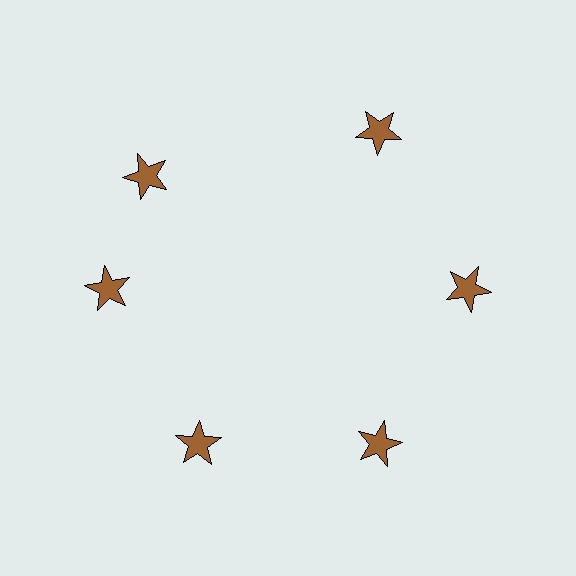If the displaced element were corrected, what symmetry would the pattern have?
It would have 6-fold rotational symmetry — the pattern would map onto itself every 60 degrees.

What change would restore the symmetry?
The symmetry would be restored by rotating it back into even spacing with its neighbors so that all 6 stars sit at equal angles and equal distance from the center.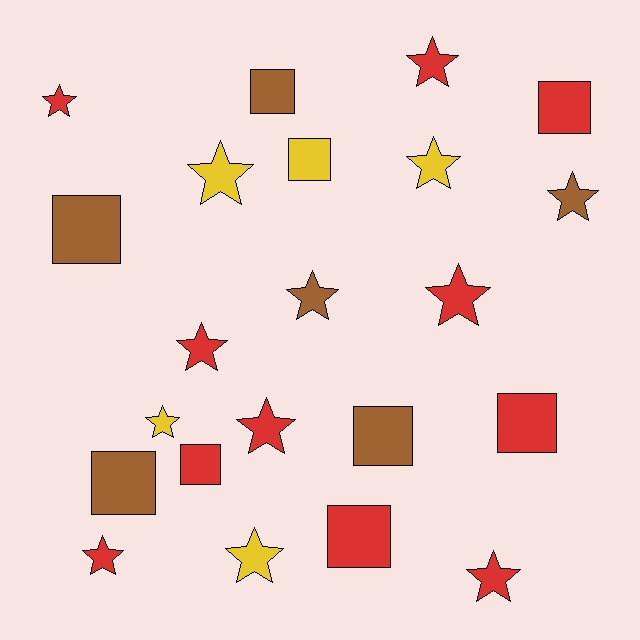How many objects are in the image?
There are 22 objects.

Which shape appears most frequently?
Star, with 13 objects.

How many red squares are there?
There are 4 red squares.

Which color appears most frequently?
Red, with 11 objects.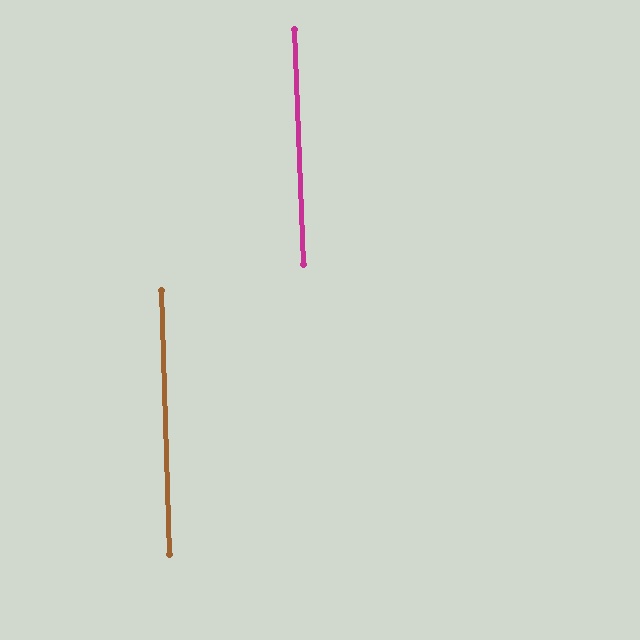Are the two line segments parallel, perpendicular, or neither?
Parallel — their directions differ by only 0.3°.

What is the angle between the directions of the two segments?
Approximately 0 degrees.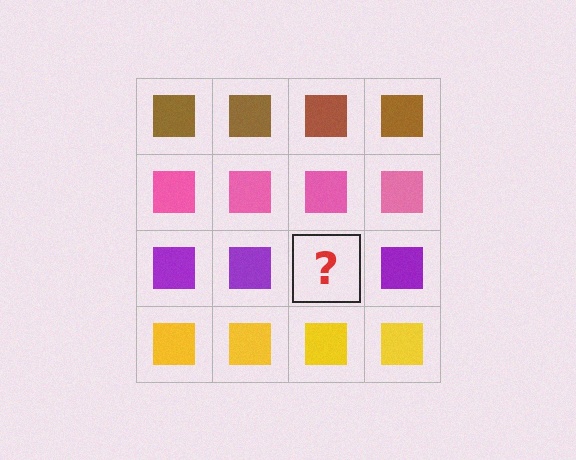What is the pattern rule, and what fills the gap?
The rule is that each row has a consistent color. The gap should be filled with a purple square.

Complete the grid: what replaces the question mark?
The question mark should be replaced with a purple square.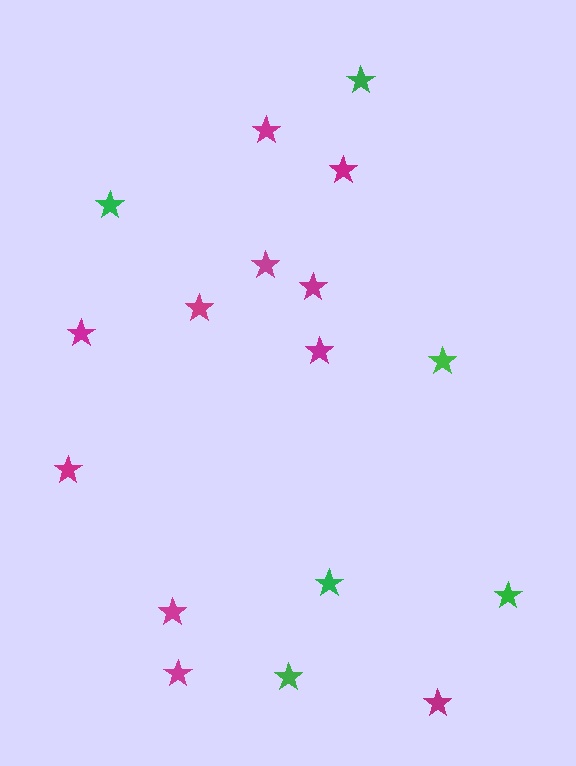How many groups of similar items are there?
There are 2 groups: one group of magenta stars (11) and one group of green stars (6).